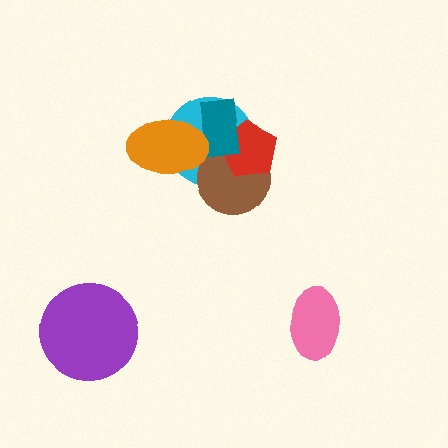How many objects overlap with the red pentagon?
3 objects overlap with the red pentagon.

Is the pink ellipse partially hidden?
No, no other shape covers it.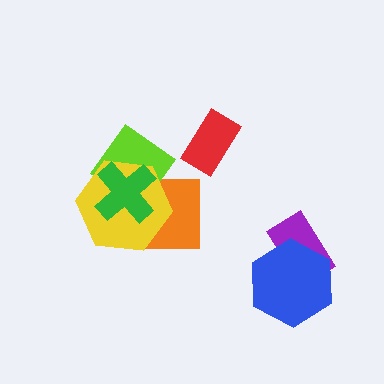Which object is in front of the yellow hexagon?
The green cross is in front of the yellow hexagon.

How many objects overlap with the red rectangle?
0 objects overlap with the red rectangle.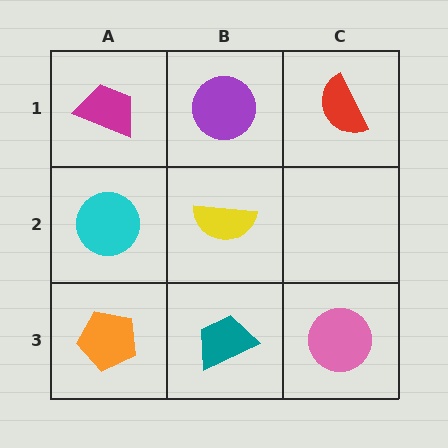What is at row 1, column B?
A purple circle.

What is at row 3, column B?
A teal trapezoid.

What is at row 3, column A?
An orange pentagon.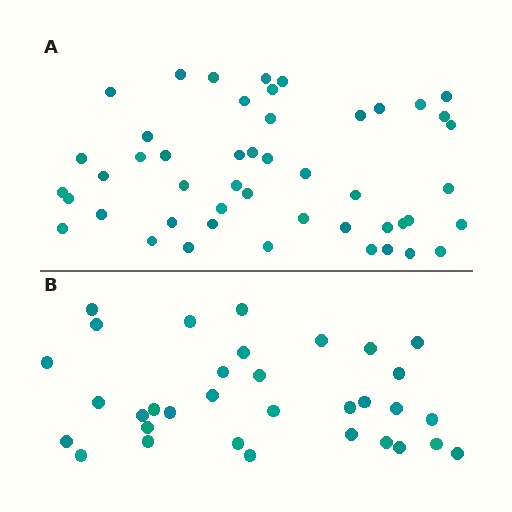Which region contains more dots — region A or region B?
Region A (the top region) has more dots.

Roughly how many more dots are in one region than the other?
Region A has approximately 15 more dots than region B.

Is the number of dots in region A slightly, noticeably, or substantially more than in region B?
Region A has substantially more. The ratio is roughly 1.5 to 1.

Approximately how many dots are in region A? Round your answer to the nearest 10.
About 50 dots. (The exact count is 48, which rounds to 50.)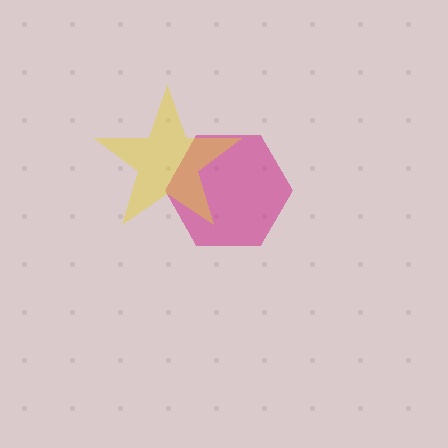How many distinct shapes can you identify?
There are 2 distinct shapes: a magenta hexagon, a yellow star.